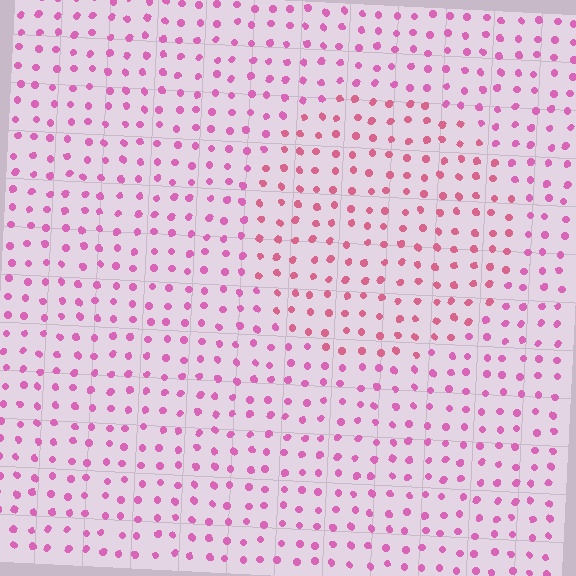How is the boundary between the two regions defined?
The boundary is defined purely by a slight shift in hue (about 23 degrees). Spacing, size, and orientation are identical on both sides.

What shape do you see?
I see a circle.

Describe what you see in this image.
The image is filled with small pink elements in a uniform arrangement. A circle-shaped region is visible where the elements are tinted to a slightly different hue, forming a subtle color boundary.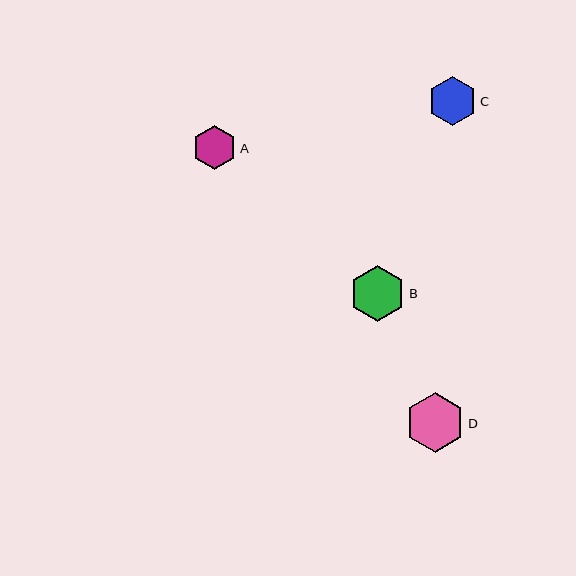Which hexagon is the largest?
Hexagon D is the largest with a size of approximately 60 pixels.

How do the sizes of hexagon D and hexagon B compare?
Hexagon D and hexagon B are approximately the same size.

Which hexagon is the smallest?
Hexagon A is the smallest with a size of approximately 44 pixels.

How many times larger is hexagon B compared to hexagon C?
Hexagon B is approximately 1.1 times the size of hexagon C.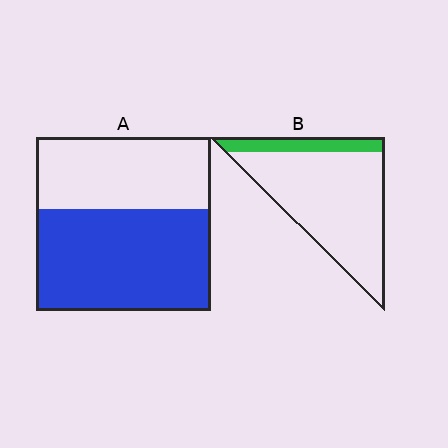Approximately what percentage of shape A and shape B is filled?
A is approximately 60% and B is approximately 15%.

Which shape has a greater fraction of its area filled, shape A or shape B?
Shape A.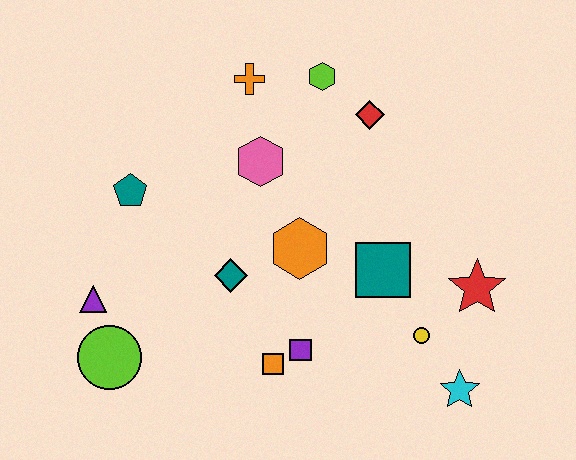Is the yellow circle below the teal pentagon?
Yes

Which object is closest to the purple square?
The orange square is closest to the purple square.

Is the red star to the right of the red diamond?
Yes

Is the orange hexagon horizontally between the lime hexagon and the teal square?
No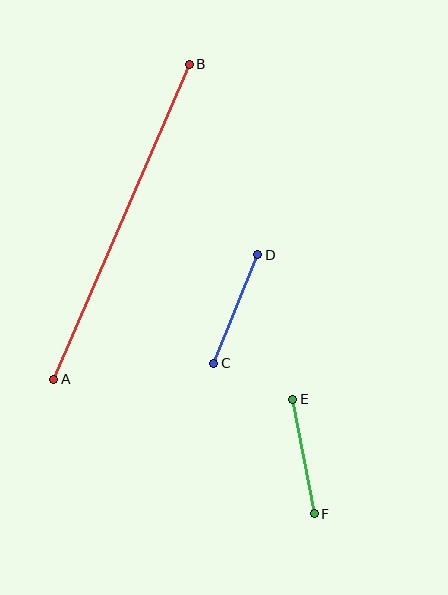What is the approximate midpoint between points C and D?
The midpoint is at approximately (236, 309) pixels.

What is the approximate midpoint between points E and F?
The midpoint is at approximately (304, 456) pixels.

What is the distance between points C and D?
The distance is approximately 117 pixels.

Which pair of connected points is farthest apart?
Points A and B are farthest apart.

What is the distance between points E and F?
The distance is approximately 117 pixels.